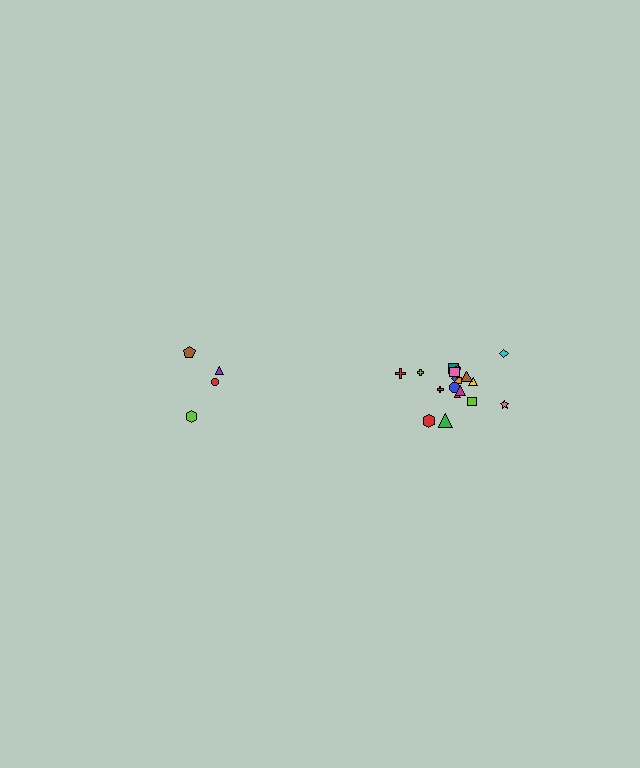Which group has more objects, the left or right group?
The right group.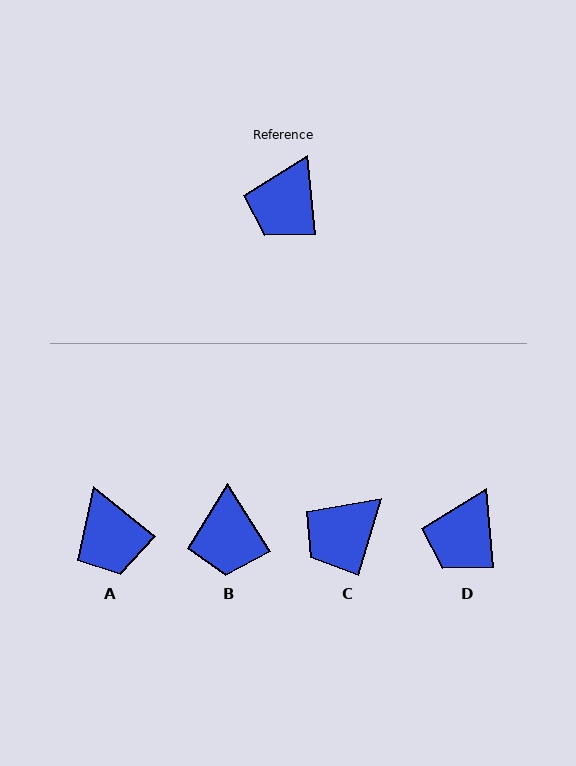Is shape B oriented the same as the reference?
No, it is off by about 27 degrees.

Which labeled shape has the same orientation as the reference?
D.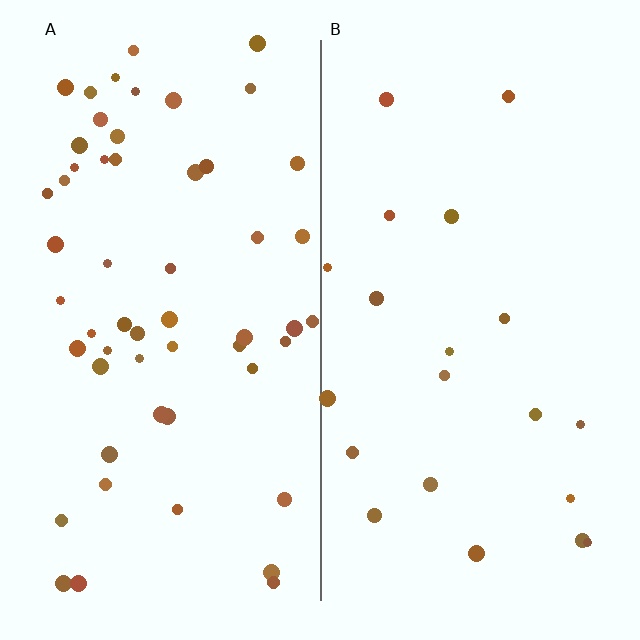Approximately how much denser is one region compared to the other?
Approximately 2.7× — region A over region B.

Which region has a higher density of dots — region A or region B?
A (the left).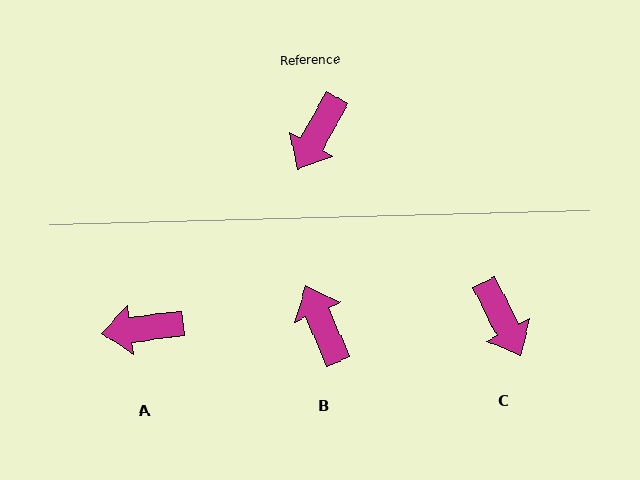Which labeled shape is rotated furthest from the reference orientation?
B, about 127 degrees away.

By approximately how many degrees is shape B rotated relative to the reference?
Approximately 127 degrees clockwise.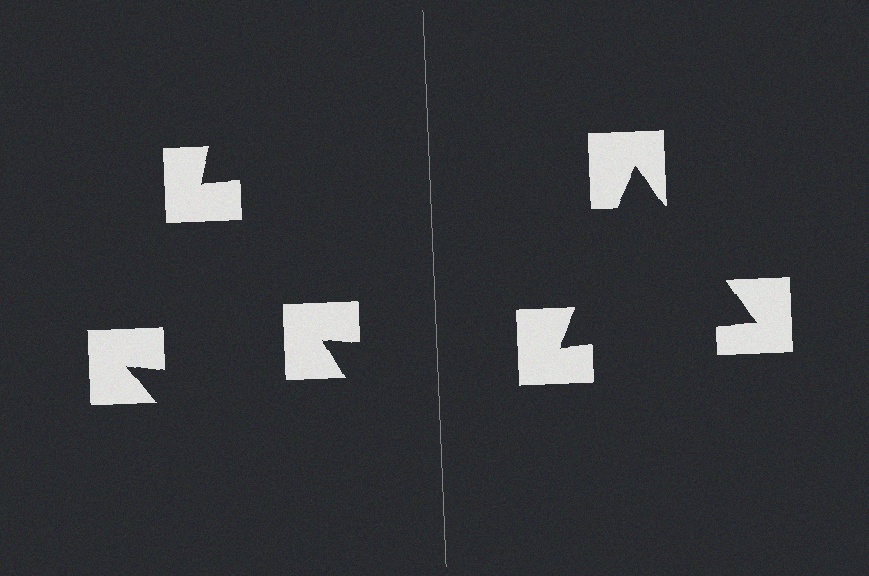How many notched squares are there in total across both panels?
6 — 3 on each side.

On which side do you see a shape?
An illusory triangle appears on the right side. On the left side the wedge cuts are rotated, so no coherent shape forms.